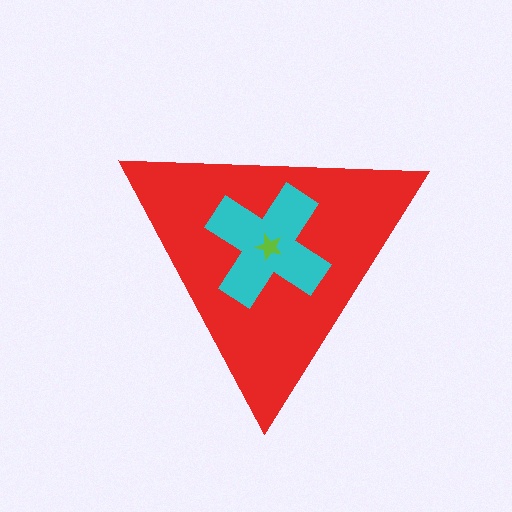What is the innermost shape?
The lime star.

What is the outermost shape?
The red triangle.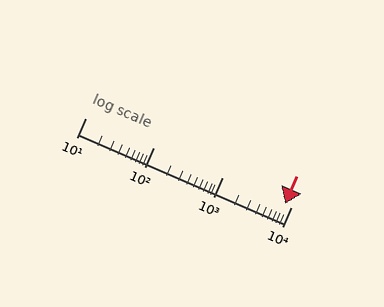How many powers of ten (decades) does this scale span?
The scale spans 3 decades, from 10 to 10000.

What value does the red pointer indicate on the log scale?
The pointer indicates approximately 8100.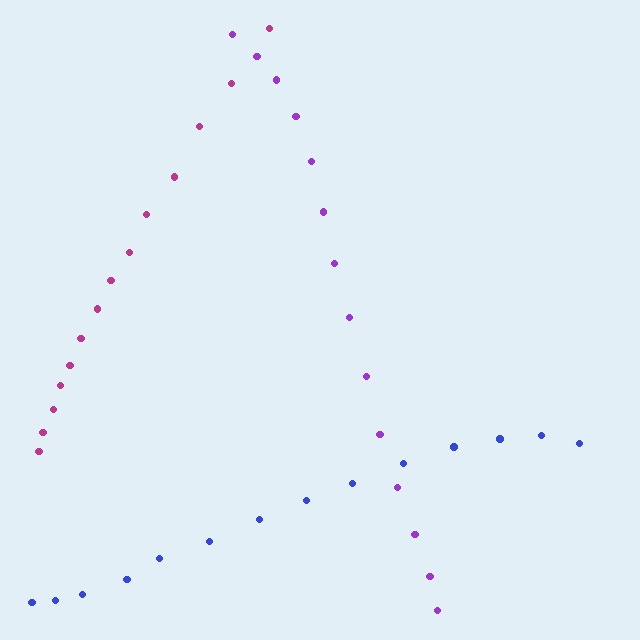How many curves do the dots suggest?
There are 3 distinct paths.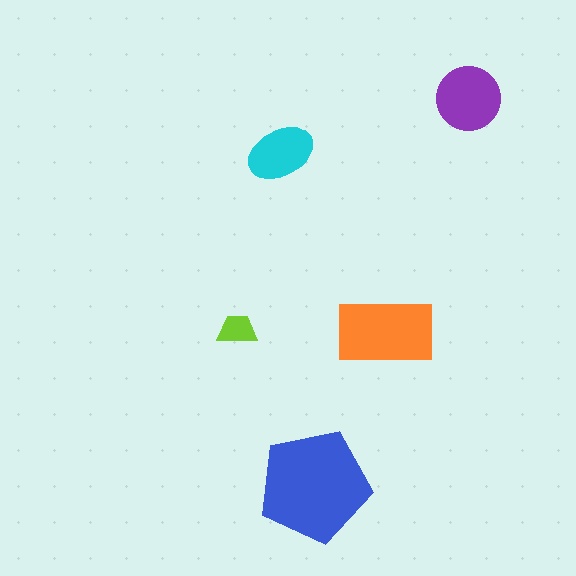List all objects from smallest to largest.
The lime trapezoid, the cyan ellipse, the purple circle, the orange rectangle, the blue pentagon.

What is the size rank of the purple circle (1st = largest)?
3rd.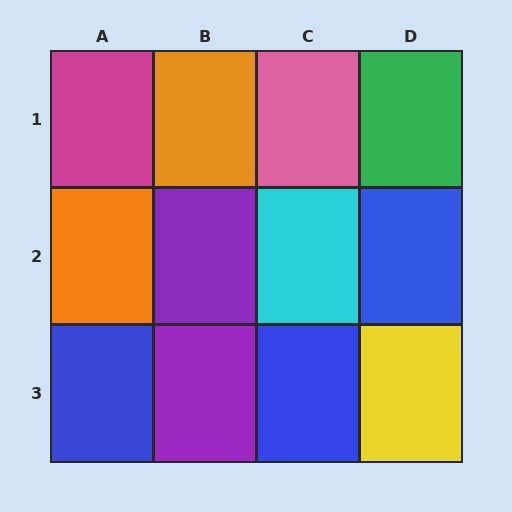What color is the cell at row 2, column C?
Cyan.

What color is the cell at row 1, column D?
Green.